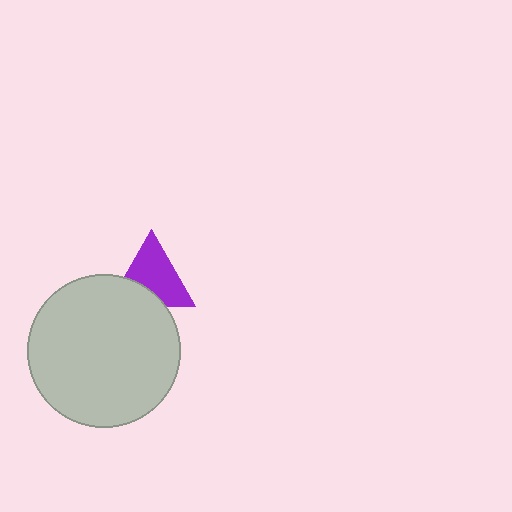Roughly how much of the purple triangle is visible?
Most of it is visible (roughly 69%).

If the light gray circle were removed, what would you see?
You would see the complete purple triangle.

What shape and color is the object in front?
The object in front is a light gray circle.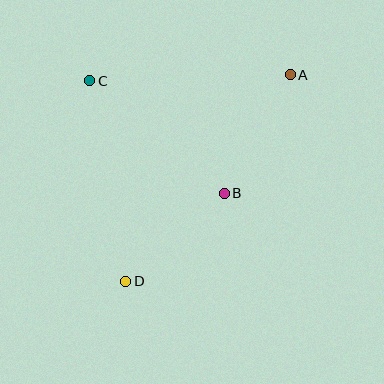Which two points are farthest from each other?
Points A and D are farthest from each other.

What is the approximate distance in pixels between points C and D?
The distance between C and D is approximately 203 pixels.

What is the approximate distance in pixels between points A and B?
The distance between A and B is approximately 136 pixels.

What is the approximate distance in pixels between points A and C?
The distance between A and C is approximately 200 pixels.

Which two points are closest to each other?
Points B and D are closest to each other.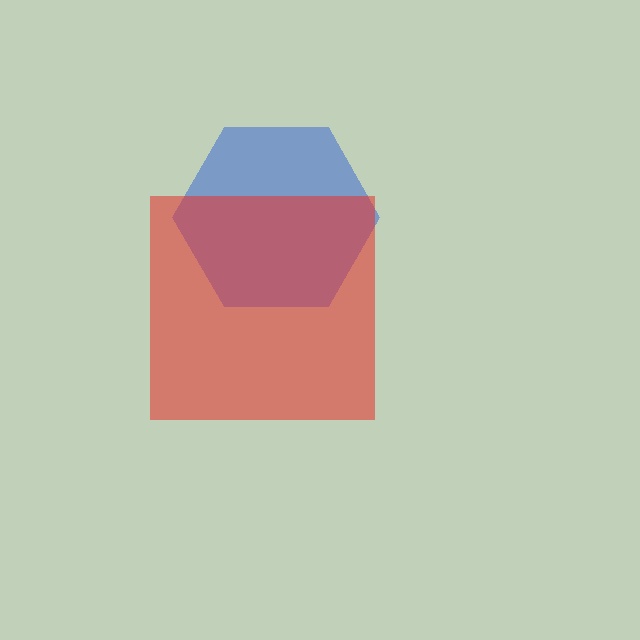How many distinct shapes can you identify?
There are 2 distinct shapes: a blue hexagon, a red square.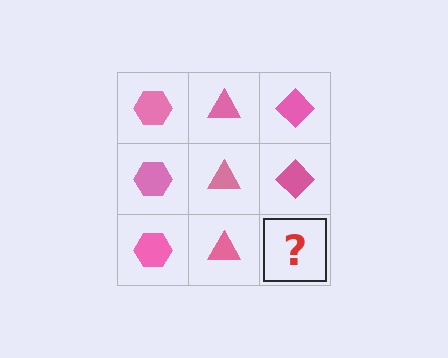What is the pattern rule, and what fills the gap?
The rule is that each column has a consistent shape. The gap should be filled with a pink diamond.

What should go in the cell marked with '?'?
The missing cell should contain a pink diamond.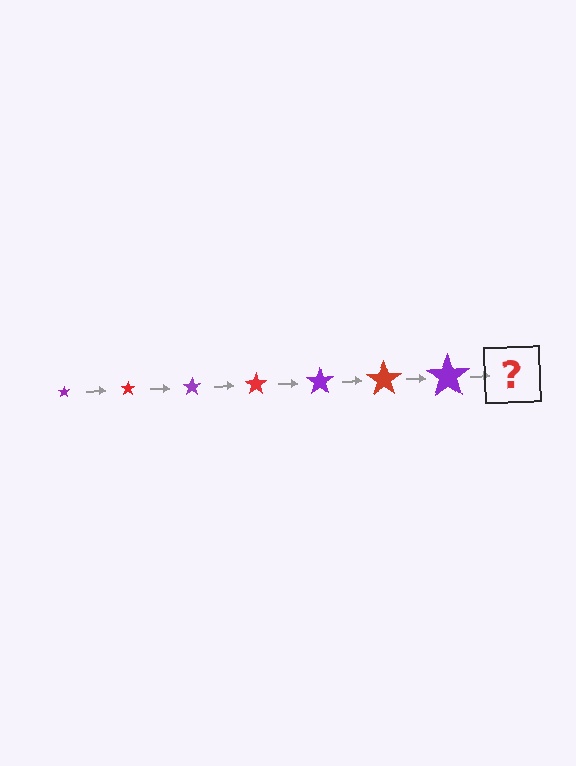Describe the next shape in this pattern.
It should be a red star, larger than the previous one.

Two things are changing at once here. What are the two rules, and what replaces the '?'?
The two rules are that the star grows larger each step and the color cycles through purple and red. The '?' should be a red star, larger than the previous one.